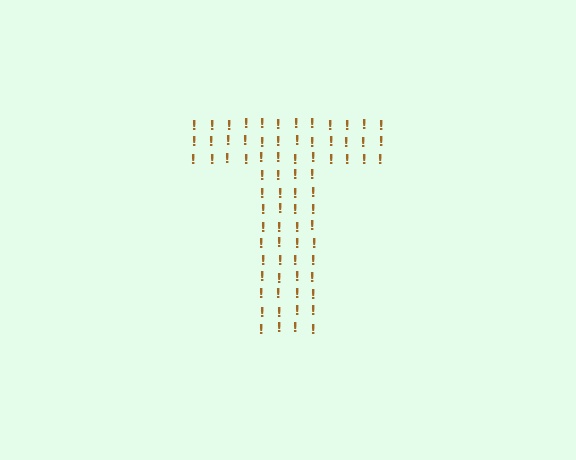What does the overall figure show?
The overall figure shows the letter T.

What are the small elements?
The small elements are exclamation marks.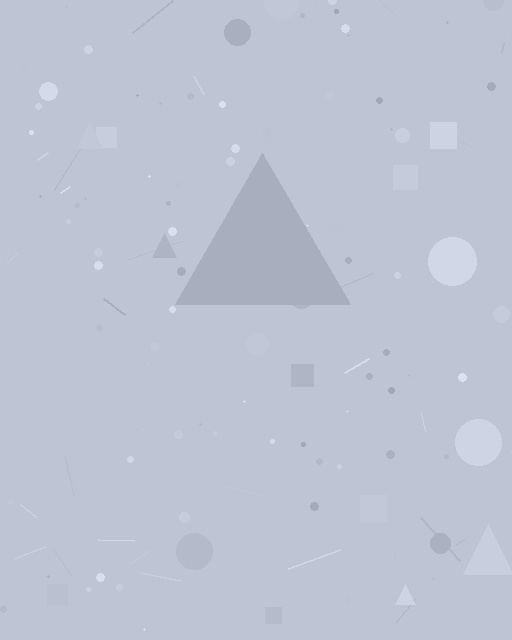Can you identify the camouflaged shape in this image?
The camouflaged shape is a triangle.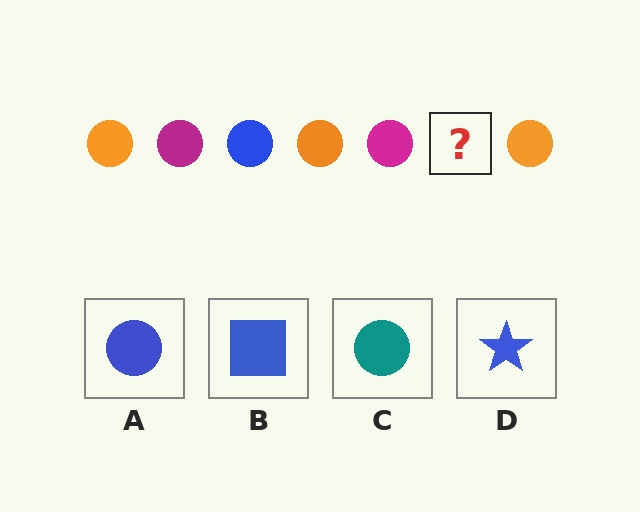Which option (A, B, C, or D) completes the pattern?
A.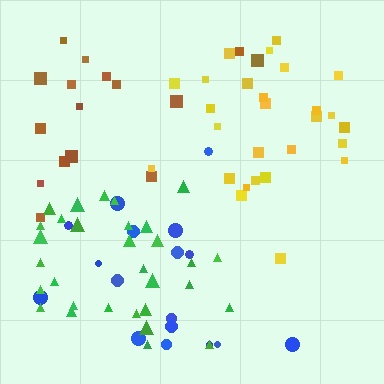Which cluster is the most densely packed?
Green.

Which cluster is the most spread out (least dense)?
Blue.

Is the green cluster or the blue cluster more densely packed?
Green.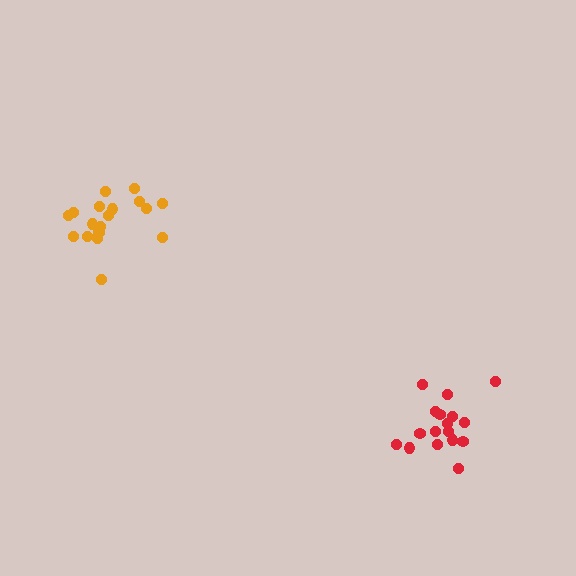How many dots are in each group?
Group 1: 17 dots, Group 2: 18 dots (35 total).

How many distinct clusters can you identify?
There are 2 distinct clusters.